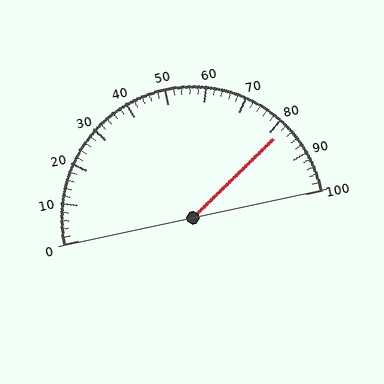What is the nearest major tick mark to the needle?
The nearest major tick mark is 80.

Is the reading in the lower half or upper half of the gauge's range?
The reading is in the upper half of the range (0 to 100).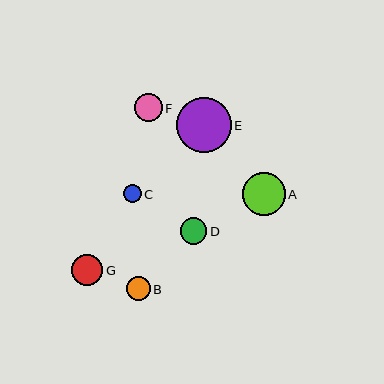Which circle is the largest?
Circle E is the largest with a size of approximately 55 pixels.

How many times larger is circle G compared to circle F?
Circle G is approximately 1.1 times the size of circle F.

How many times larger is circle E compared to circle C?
Circle E is approximately 3.1 times the size of circle C.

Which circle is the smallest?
Circle C is the smallest with a size of approximately 18 pixels.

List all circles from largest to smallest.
From largest to smallest: E, A, G, F, D, B, C.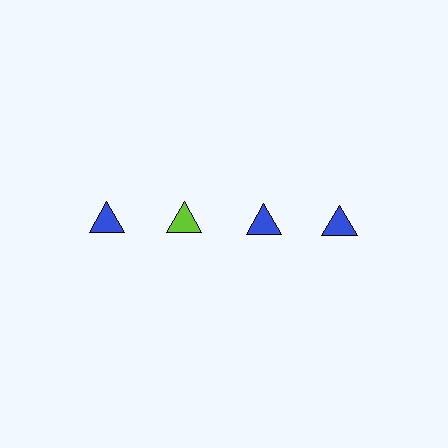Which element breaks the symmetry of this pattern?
The lime triangle in the top row, second from left column breaks the symmetry. All other shapes are blue triangles.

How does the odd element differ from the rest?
It has a different color: lime instead of blue.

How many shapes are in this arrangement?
There are 4 shapes arranged in a grid pattern.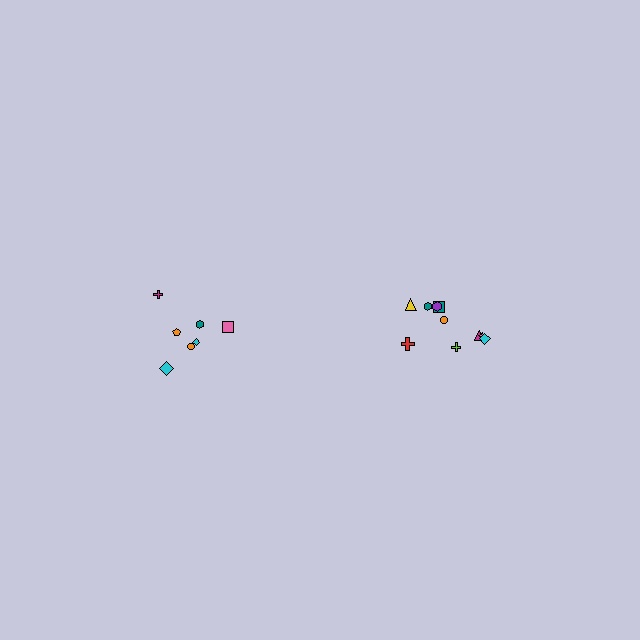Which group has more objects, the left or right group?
The right group.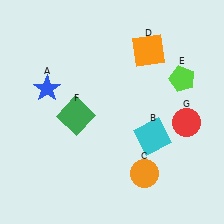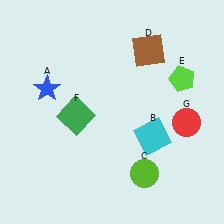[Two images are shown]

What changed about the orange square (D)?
In Image 1, D is orange. In Image 2, it changed to brown.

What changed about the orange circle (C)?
In Image 1, C is orange. In Image 2, it changed to lime.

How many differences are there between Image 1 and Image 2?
There are 2 differences between the two images.